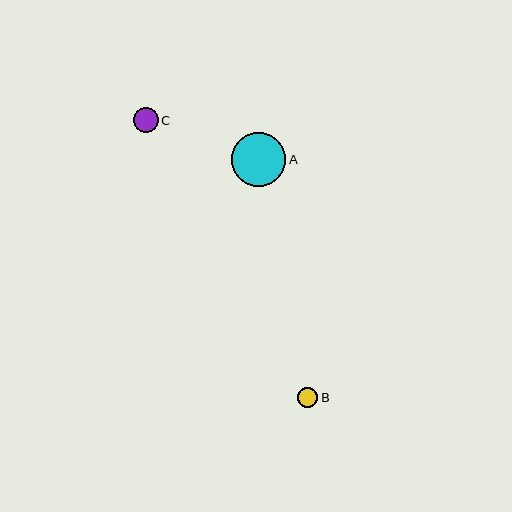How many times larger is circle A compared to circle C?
Circle A is approximately 2.1 times the size of circle C.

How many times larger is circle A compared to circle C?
Circle A is approximately 2.1 times the size of circle C.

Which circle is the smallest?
Circle B is the smallest with a size of approximately 20 pixels.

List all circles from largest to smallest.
From largest to smallest: A, C, B.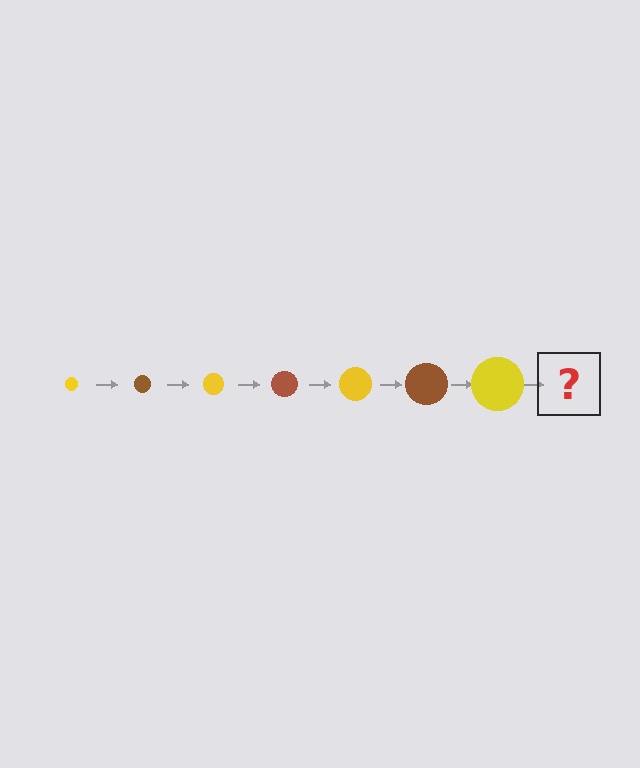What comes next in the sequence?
The next element should be a brown circle, larger than the previous one.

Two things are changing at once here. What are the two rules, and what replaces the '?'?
The two rules are that the circle grows larger each step and the color cycles through yellow and brown. The '?' should be a brown circle, larger than the previous one.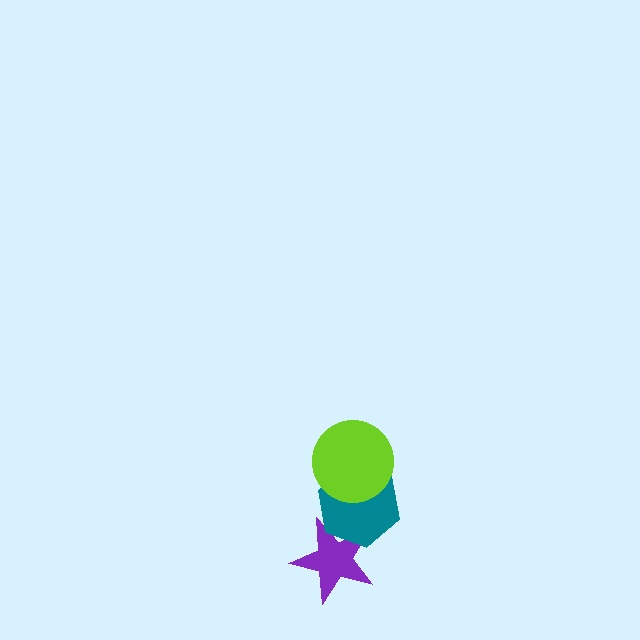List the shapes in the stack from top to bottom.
From top to bottom: the lime circle, the teal hexagon, the purple star.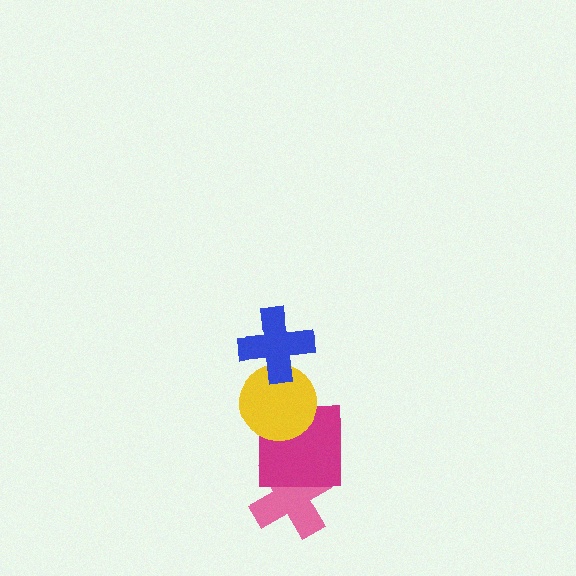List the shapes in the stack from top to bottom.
From top to bottom: the blue cross, the yellow circle, the magenta square, the pink cross.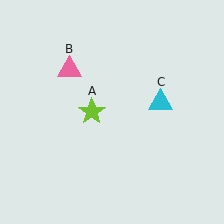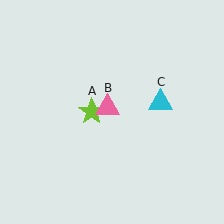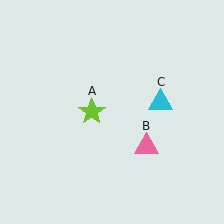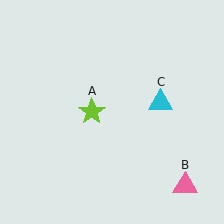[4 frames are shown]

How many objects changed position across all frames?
1 object changed position: pink triangle (object B).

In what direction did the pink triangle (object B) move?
The pink triangle (object B) moved down and to the right.